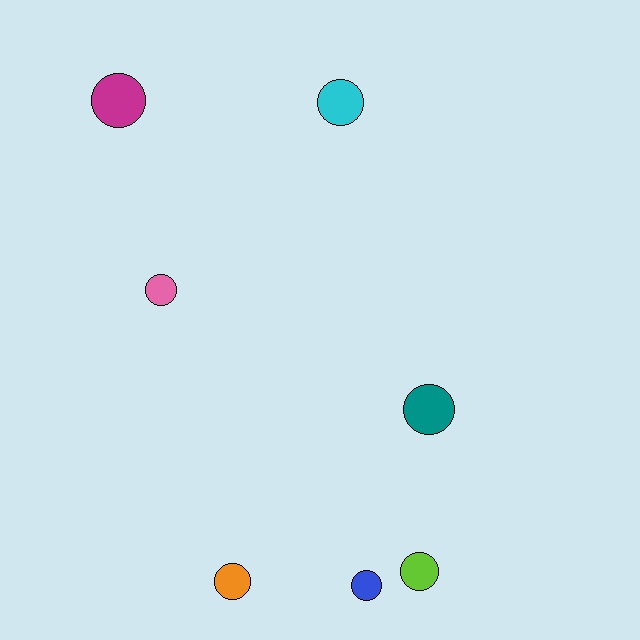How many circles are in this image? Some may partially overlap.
There are 7 circles.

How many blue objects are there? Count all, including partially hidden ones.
There is 1 blue object.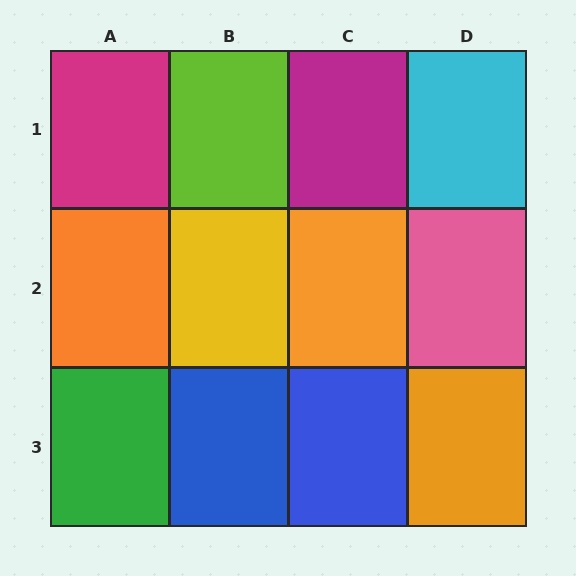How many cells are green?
1 cell is green.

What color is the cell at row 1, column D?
Cyan.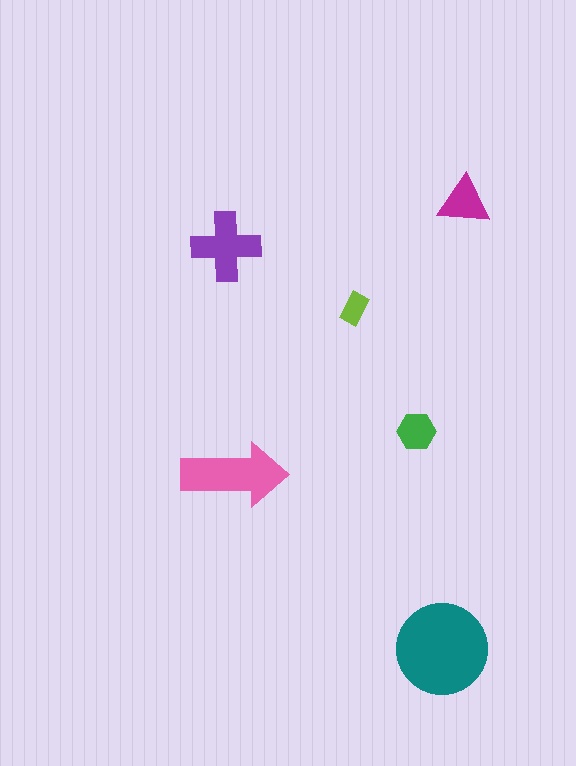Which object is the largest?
The teal circle.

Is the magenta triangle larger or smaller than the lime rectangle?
Larger.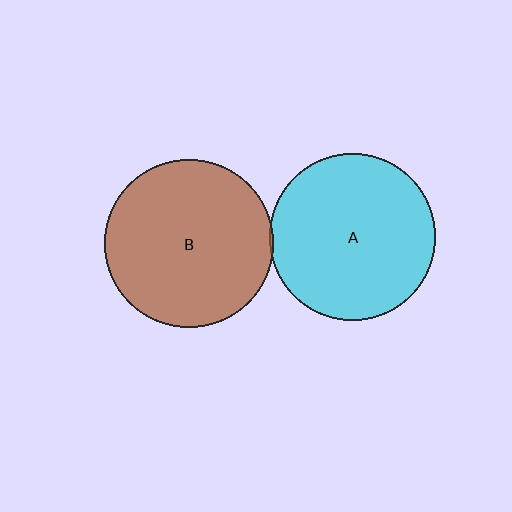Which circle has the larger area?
Circle B (brown).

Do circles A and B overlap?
Yes.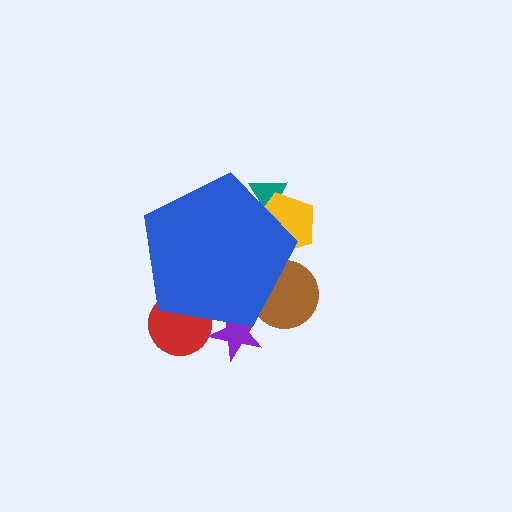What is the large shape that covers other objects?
A blue pentagon.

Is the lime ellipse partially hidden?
Yes, the lime ellipse is partially hidden behind the blue pentagon.